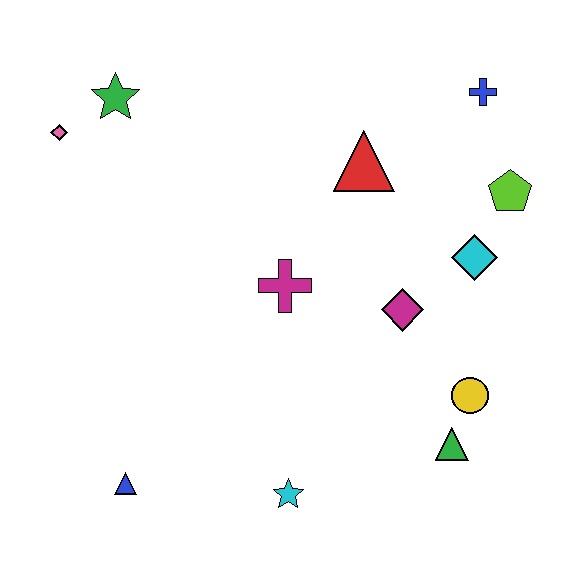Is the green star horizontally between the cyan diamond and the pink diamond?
Yes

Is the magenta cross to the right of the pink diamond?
Yes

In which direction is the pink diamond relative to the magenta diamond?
The pink diamond is to the left of the magenta diamond.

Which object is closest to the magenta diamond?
The cyan diamond is closest to the magenta diamond.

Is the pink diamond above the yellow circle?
Yes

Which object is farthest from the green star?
The green triangle is farthest from the green star.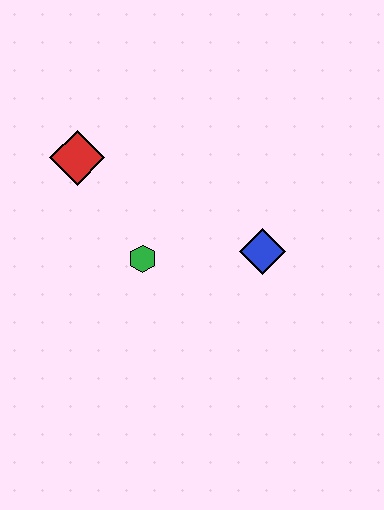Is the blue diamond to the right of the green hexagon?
Yes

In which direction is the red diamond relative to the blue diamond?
The red diamond is to the left of the blue diamond.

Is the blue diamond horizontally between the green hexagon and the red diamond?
No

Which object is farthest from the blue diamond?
The red diamond is farthest from the blue diamond.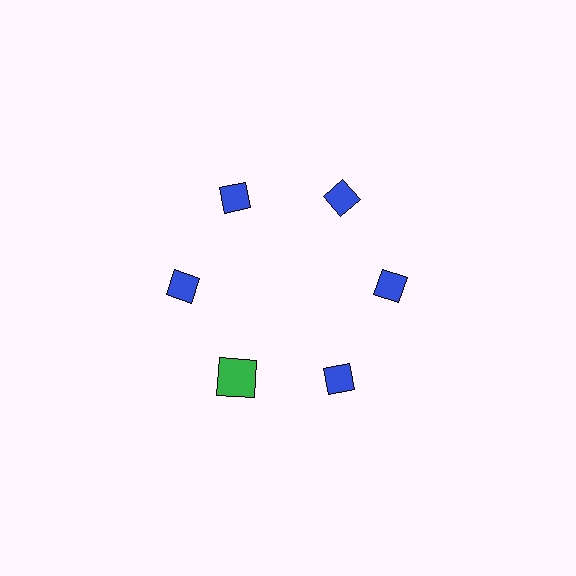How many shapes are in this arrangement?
There are 6 shapes arranged in a ring pattern.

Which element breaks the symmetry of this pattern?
The green square at roughly the 7 o'clock position breaks the symmetry. All other shapes are blue diamonds.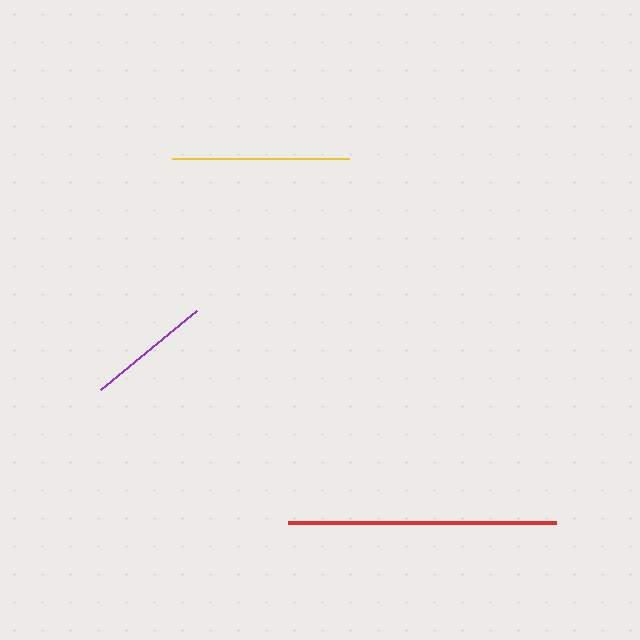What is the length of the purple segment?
The purple segment is approximately 124 pixels long.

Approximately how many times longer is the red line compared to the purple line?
The red line is approximately 2.2 times the length of the purple line.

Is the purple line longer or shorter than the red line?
The red line is longer than the purple line.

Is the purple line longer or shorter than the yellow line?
The yellow line is longer than the purple line.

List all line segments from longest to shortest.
From longest to shortest: red, yellow, purple.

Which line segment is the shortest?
The purple line is the shortest at approximately 124 pixels.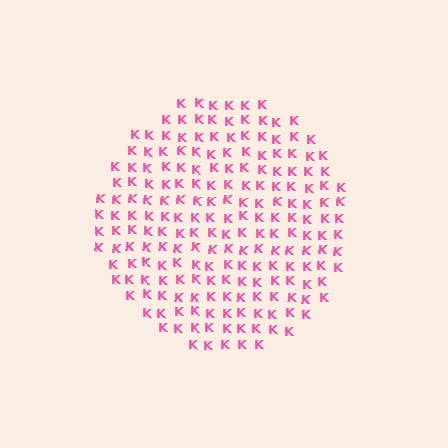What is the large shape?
The large shape is a circle.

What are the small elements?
The small elements are letter K's.